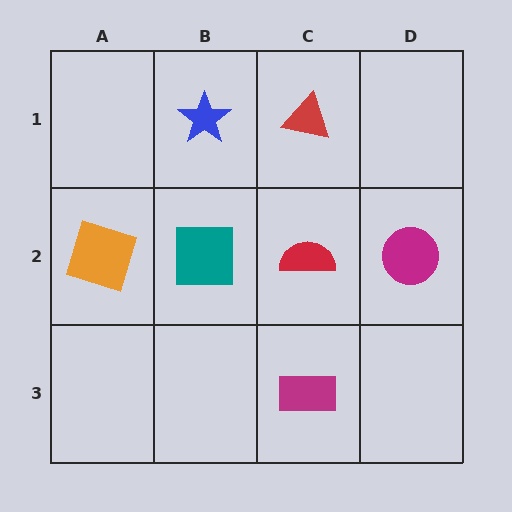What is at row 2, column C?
A red semicircle.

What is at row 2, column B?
A teal square.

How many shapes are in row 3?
1 shape.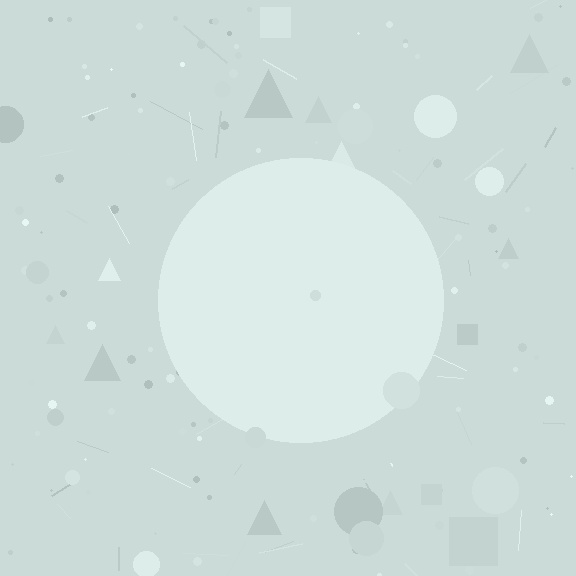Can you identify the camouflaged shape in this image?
The camouflaged shape is a circle.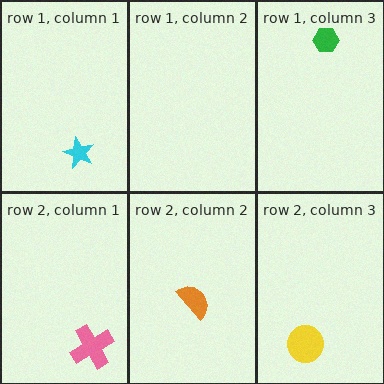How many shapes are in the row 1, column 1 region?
1.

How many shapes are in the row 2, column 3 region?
1.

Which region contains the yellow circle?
The row 2, column 3 region.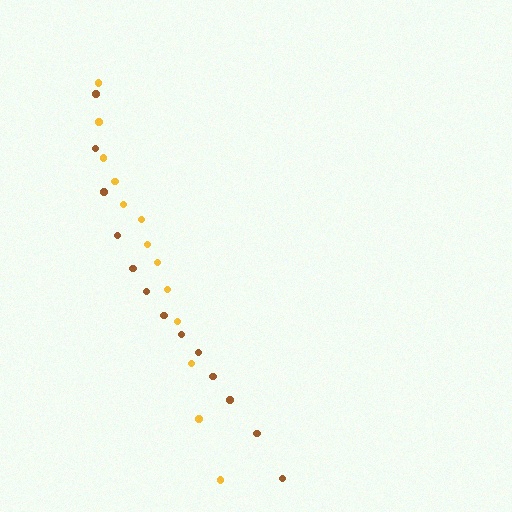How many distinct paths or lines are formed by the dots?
There are 2 distinct paths.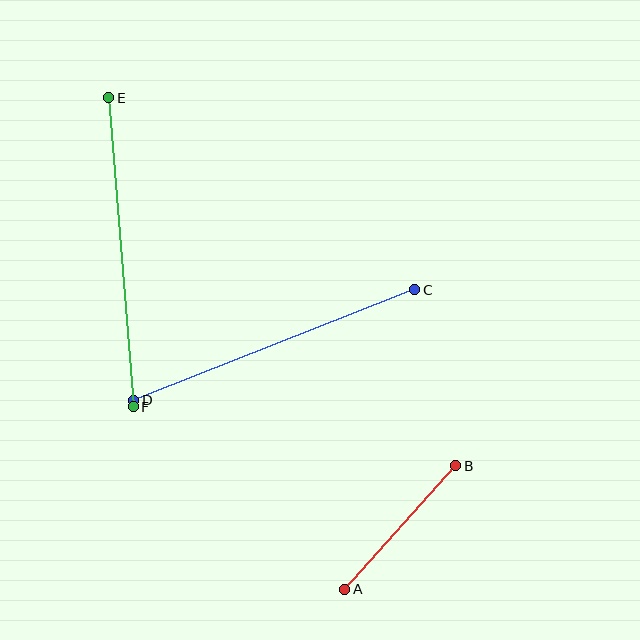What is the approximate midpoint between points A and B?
The midpoint is at approximately (400, 528) pixels.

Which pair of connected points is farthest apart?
Points E and F are farthest apart.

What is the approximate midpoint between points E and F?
The midpoint is at approximately (121, 252) pixels.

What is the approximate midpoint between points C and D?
The midpoint is at approximately (274, 345) pixels.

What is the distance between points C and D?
The distance is approximately 302 pixels.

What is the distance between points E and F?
The distance is approximately 310 pixels.